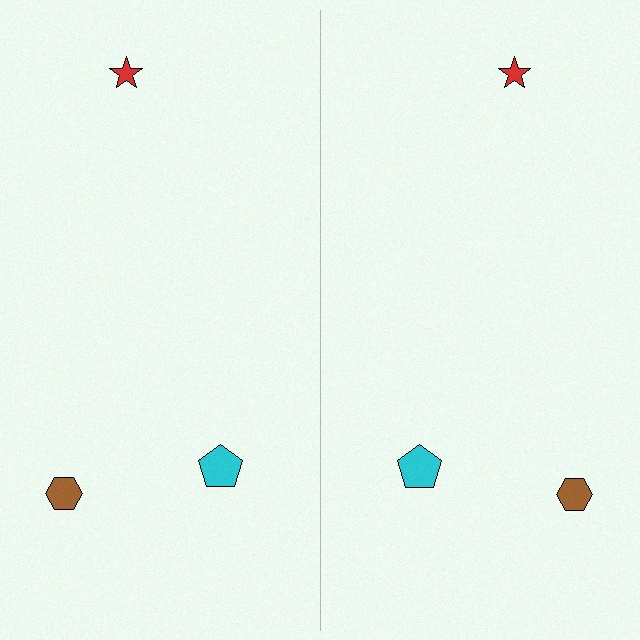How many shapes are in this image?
There are 6 shapes in this image.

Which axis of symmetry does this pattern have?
The pattern has a vertical axis of symmetry running through the center of the image.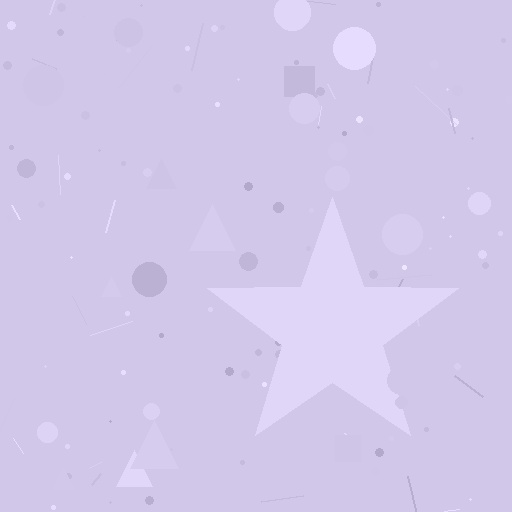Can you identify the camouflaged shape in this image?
The camouflaged shape is a star.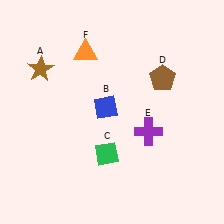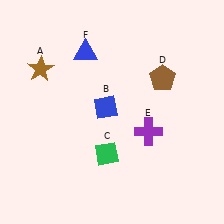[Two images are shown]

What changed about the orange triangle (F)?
In Image 1, F is orange. In Image 2, it changed to blue.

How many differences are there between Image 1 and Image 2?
There is 1 difference between the two images.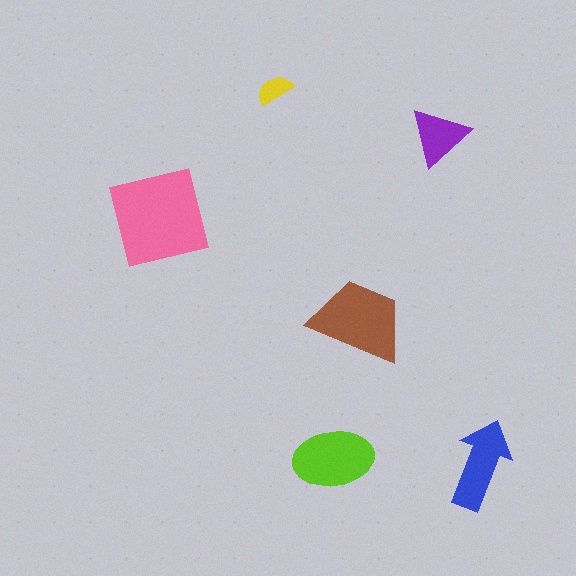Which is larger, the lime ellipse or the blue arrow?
The lime ellipse.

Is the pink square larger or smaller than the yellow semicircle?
Larger.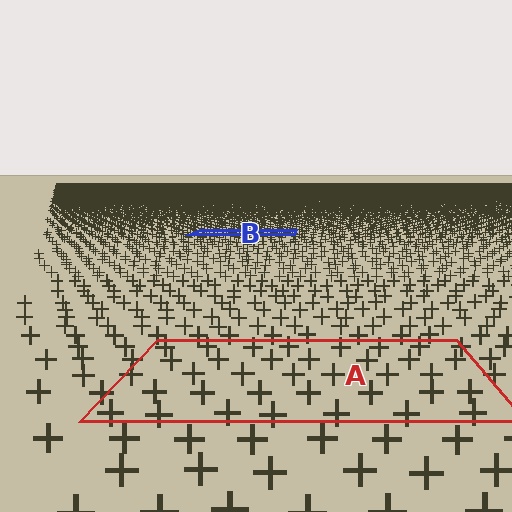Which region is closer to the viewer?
Region A is closer. The texture elements there are larger and more spread out.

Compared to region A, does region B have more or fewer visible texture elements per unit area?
Region B has more texture elements per unit area — they are packed more densely because it is farther away.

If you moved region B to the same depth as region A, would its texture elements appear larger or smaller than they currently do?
They would appear larger. At a closer depth, the same texture elements are projected at a bigger on-screen size.